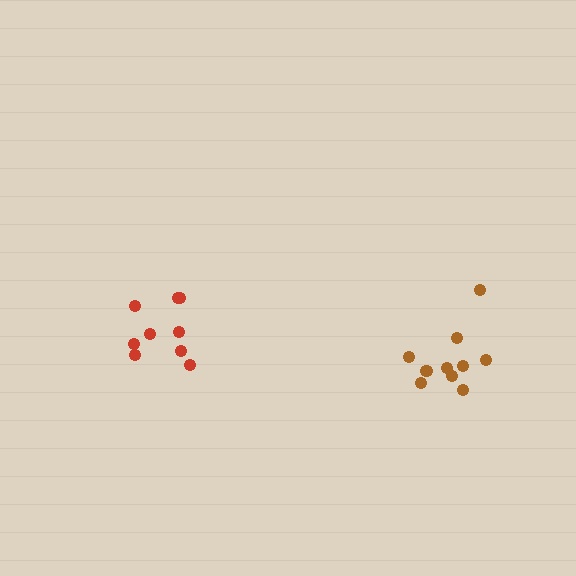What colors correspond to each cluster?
The clusters are colored: red, brown.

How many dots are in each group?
Group 1: 9 dots, Group 2: 10 dots (19 total).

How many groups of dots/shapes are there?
There are 2 groups.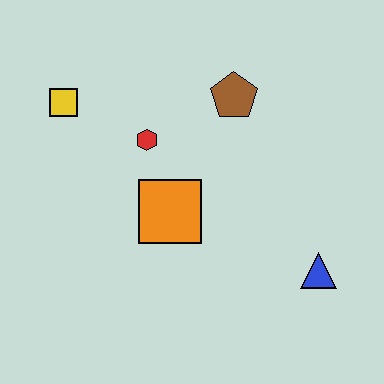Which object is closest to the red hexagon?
The orange square is closest to the red hexagon.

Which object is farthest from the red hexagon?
The blue triangle is farthest from the red hexagon.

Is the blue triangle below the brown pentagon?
Yes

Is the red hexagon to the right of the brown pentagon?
No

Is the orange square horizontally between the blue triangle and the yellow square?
Yes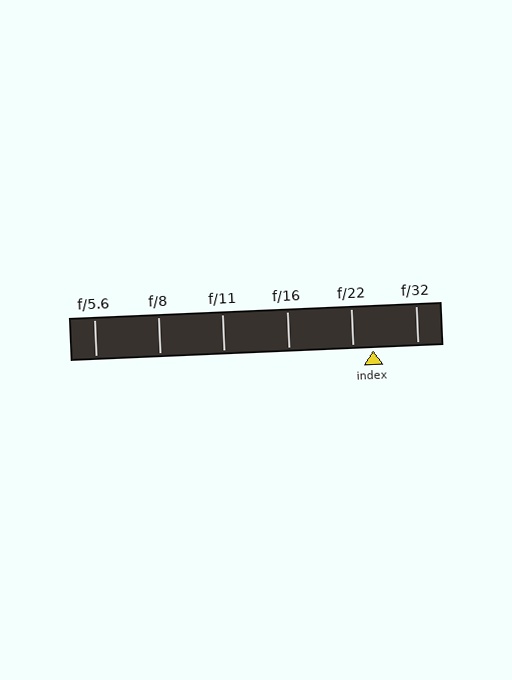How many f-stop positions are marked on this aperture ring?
There are 6 f-stop positions marked.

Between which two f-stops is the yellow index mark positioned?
The index mark is between f/22 and f/32.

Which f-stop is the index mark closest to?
The index mark is closest to f/22.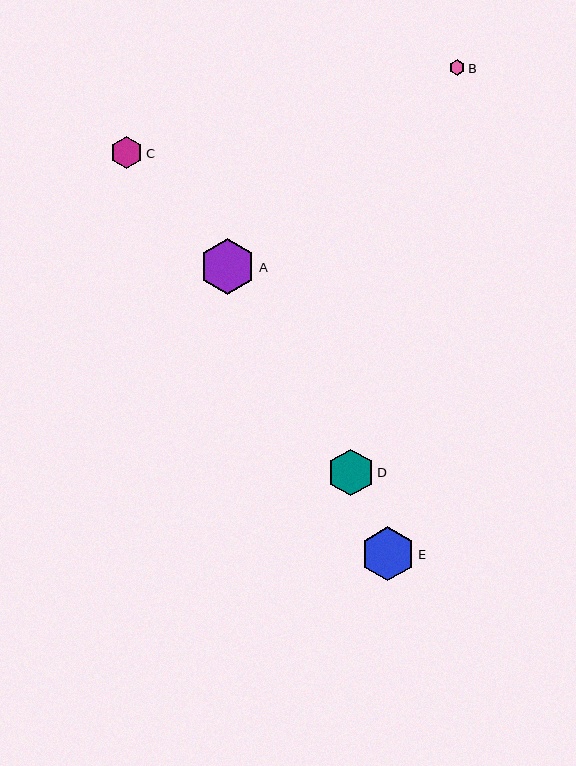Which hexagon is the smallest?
Hexagon B is the smallest with a size of approximately 16 pixels.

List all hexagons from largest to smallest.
From largest to smallest: A, E, D, C, B.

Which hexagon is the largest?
Hexagon A is the largest with a size of approximately 56 pixels.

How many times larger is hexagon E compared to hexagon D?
Hexagon E is approximately 1.2 times the size of hexagon D.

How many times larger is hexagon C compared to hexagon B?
Hexagon C is approximately 2.0 times the size of hexagon B.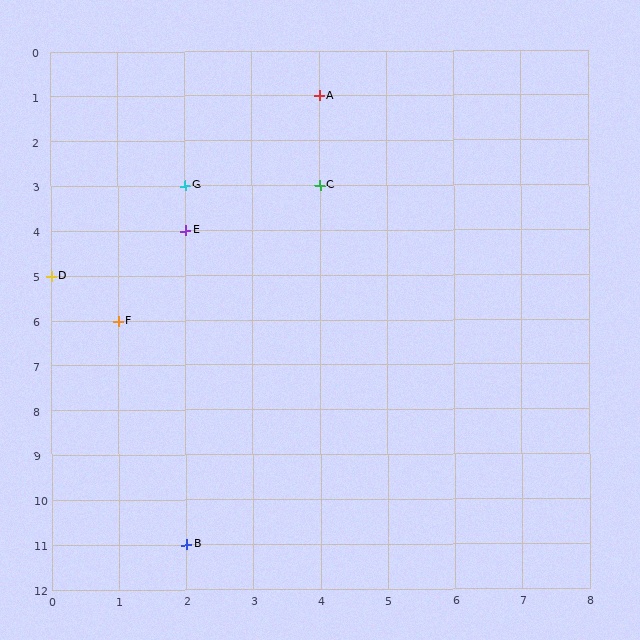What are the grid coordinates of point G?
Point G is at grid coordinates (2, 3).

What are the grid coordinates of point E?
Point E is at grid coordinates (2, 4).